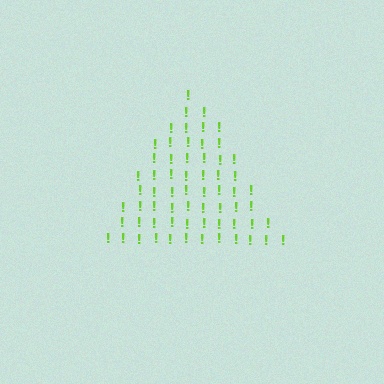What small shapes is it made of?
It is made of small exclamation marks.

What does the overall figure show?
The overall figure shows a triangle.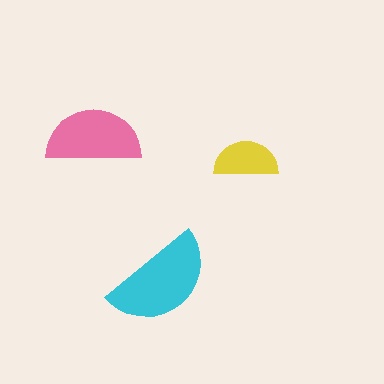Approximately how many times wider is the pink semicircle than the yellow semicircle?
About 1.5 times wider.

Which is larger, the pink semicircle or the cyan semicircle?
The cyan one.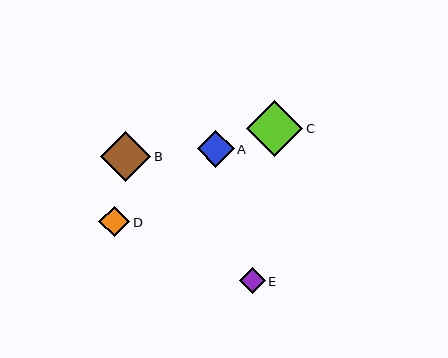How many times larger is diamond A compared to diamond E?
Diamond A is approximately 1.4 times the size of diamond E.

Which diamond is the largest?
Diamond C is the largest with a size of approximately 56 pixels.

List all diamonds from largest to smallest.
From largest to smallest: C, B, A, D, E.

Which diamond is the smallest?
Diamond E is the smallest with a size of approximately 26 pixels.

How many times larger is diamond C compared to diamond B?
Diamond C is approximately 1.1 times the size of diamond B.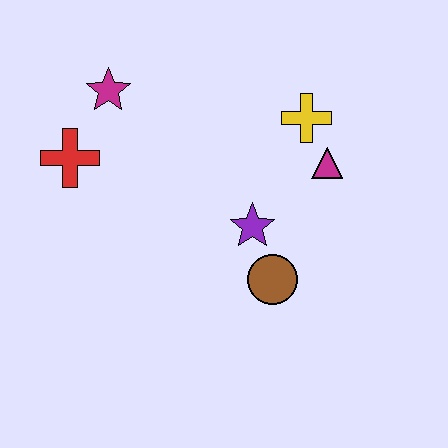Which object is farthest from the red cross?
The magenta triangle is farthest from the red cross.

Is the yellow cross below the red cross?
No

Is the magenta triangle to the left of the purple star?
No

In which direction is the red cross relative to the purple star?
The red cross is to the left of the purple star.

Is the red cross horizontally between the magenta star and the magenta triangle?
No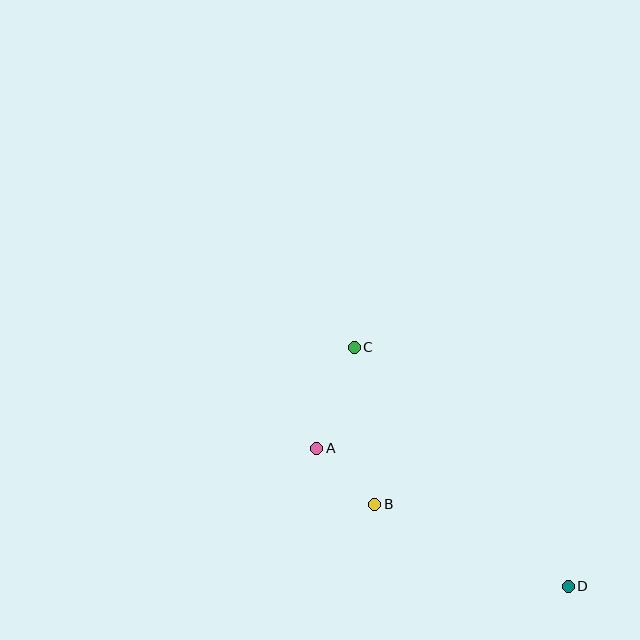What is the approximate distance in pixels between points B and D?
The distance between B and D is approximately 210 pixels.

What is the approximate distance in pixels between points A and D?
The distance between A and D is approximately 286 pixels.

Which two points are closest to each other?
Points A and B are closest to each other.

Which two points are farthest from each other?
Points C and D are farthest from each other.